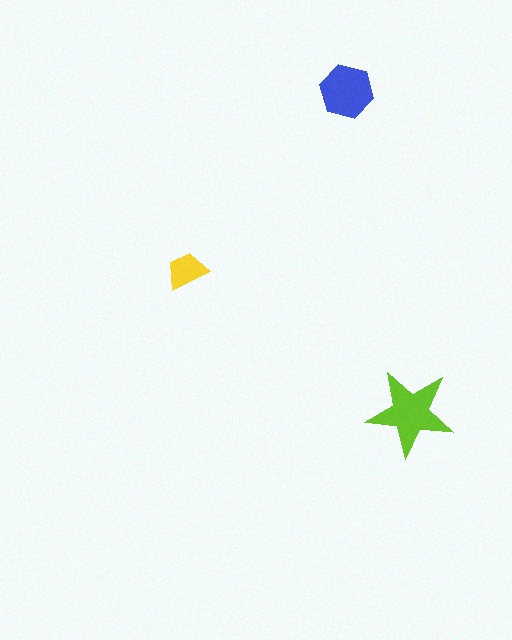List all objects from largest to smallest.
The lime star, the blue hexagon, the yellow trapezoid.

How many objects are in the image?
There are 3 objects in the image.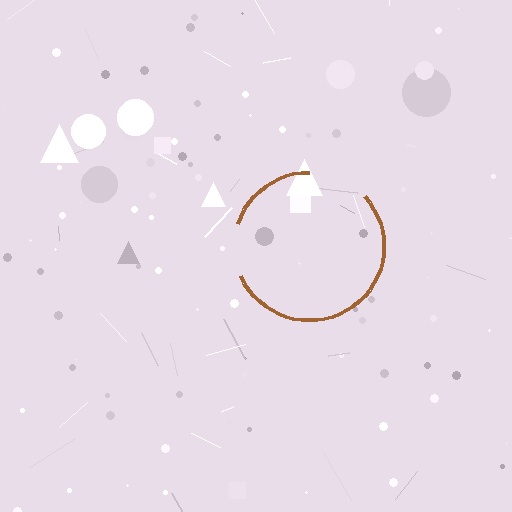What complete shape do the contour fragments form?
The contour fragments form a circle.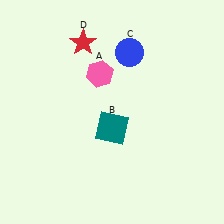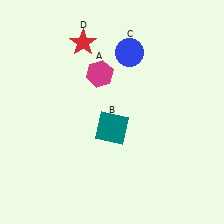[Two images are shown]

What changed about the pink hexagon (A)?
In Image 1, A is pink. In Image 2, it changed to magenta.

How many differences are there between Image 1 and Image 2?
There is 1 difference between the two images.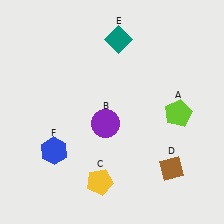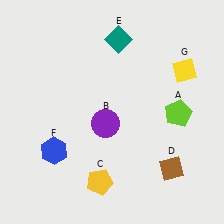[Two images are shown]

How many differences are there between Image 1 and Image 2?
There is 1 difference between the two images.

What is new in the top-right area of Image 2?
A yellow diamond (G) was added in the top-right area of Image 2.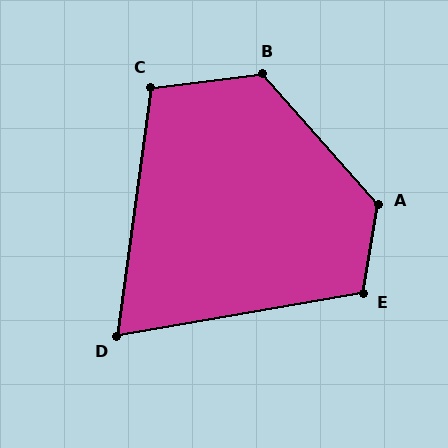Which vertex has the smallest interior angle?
D, at approximately 72 degrees.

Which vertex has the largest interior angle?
A, at approximately 129 degrees.